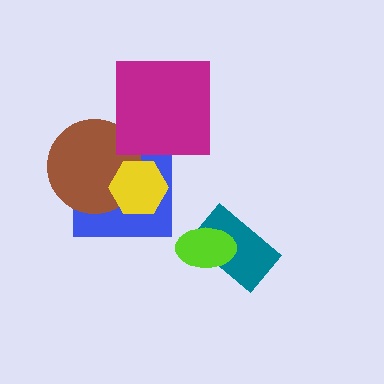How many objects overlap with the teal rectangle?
1 object overlaps with the teal rectangle.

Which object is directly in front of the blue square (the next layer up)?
The brown circle is directly in front of the blue square.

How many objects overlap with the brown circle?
2 objects overlap with the brown circle.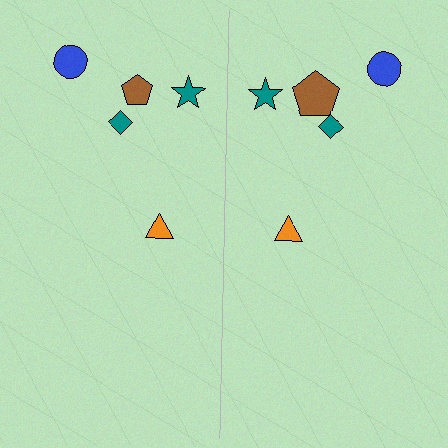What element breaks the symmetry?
The brown pentagon on the right side has a different size than its mirror counterpart.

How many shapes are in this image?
There are 10 shapes in this image.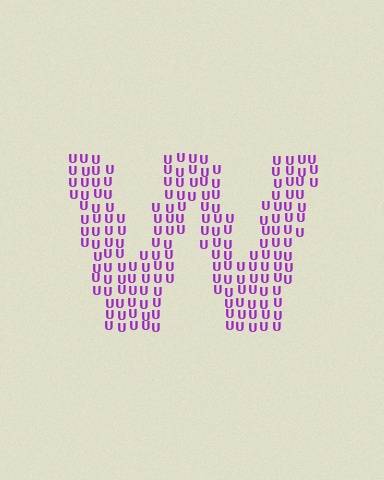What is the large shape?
The large shape is the letter W.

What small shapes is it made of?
It is made of small letter U's.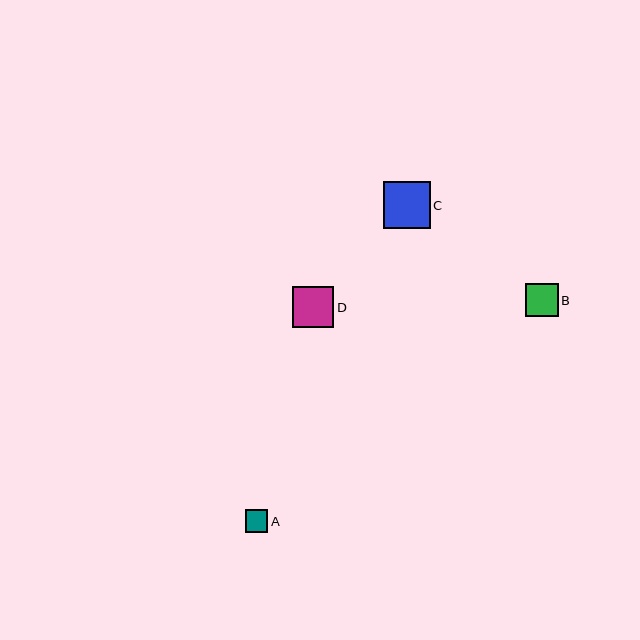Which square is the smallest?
Square A is the smallest with a size of approximately 22 pixels.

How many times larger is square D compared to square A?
Square D is approximately 1.9 times the size of square A.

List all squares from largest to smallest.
From largest to smallest: C, D, B, A.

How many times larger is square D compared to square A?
Square D is approximately 1.9 times the size of square A.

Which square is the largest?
Square C is the largest with a size of approximately 47 pixels.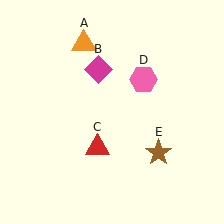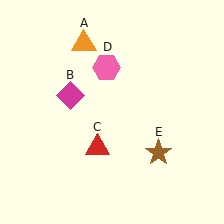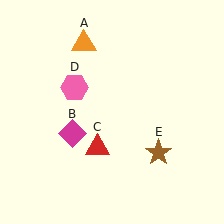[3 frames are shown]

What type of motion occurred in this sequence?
The magenta diamond (object B), pink hexagon (object D) rotated counterclockwise around the center of the scene.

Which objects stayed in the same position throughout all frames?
Orange triangle (object A) and red triangle (object C) and brown star (object E) remained stationary.